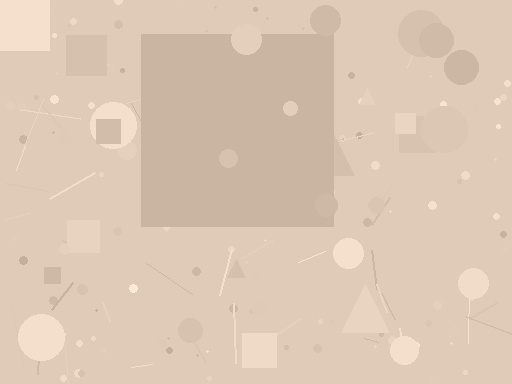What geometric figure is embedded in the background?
A square is embedded in the background.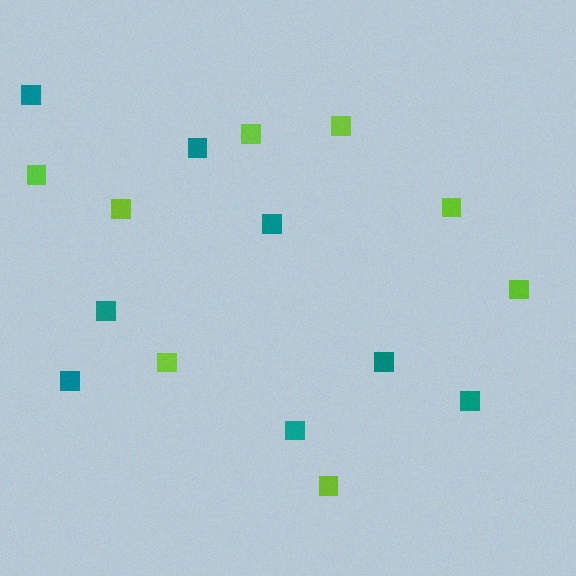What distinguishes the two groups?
There are 2 groups: one group of lime squares (8) and one group of teal squares (8).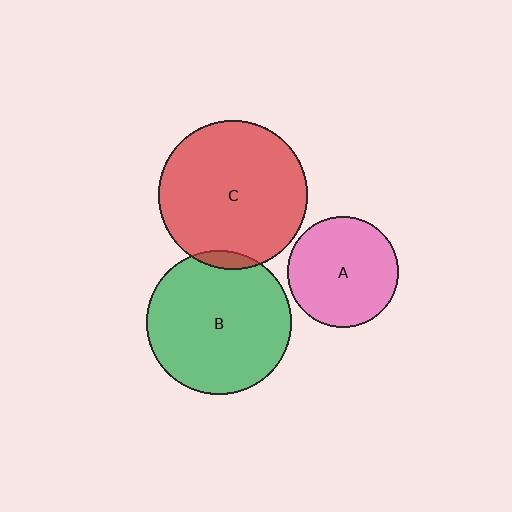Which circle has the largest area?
Circle C (red).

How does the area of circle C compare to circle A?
Approximately 1.8 times.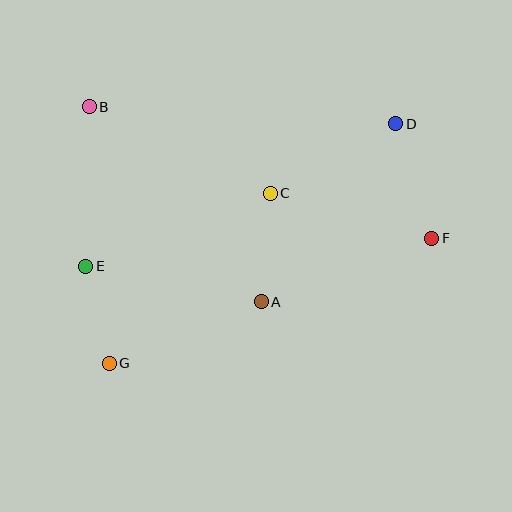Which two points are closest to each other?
Points E and G are closest to each other.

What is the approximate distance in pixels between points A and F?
The distance between A and F is approximately 182 pixels.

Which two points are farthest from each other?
Points D and G are farthest from each other.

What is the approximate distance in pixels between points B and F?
The distance between B and F is approximately 367 pixels.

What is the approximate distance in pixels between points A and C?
The distance between A and C is approximately 109 pixels.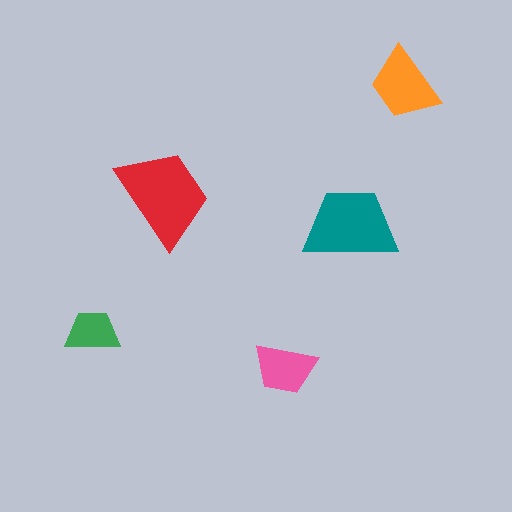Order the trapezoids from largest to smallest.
the red one, the teal one, the orange one, the pink one, the green one.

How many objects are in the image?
There are 5 objects in the image.